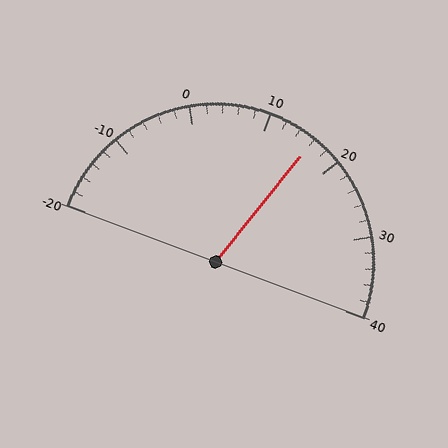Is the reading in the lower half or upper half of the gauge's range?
The reading is in the upper half of the range (-20 to 40).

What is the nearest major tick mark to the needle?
The nearest major tick mark is 20.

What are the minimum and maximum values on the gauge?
The gauge ranges from -20 to 40.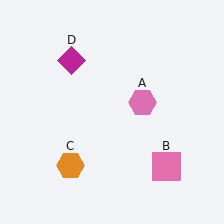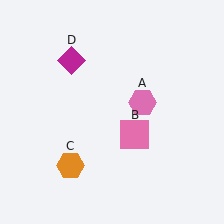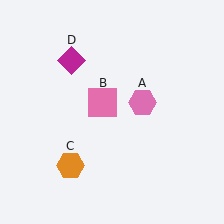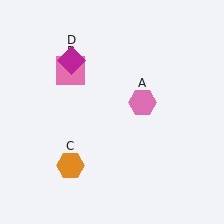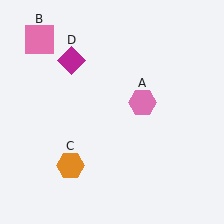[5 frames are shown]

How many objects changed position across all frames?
1 object changed position: pink square (object B).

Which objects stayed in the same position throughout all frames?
Pink hexagon (object A) and orange hexagon (object C) and magenta diamond (object D) remained stationary.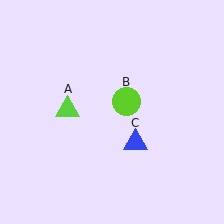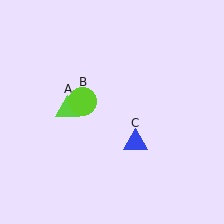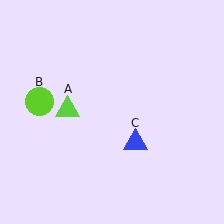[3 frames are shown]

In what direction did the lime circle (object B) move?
The lime circle (object B) moved left.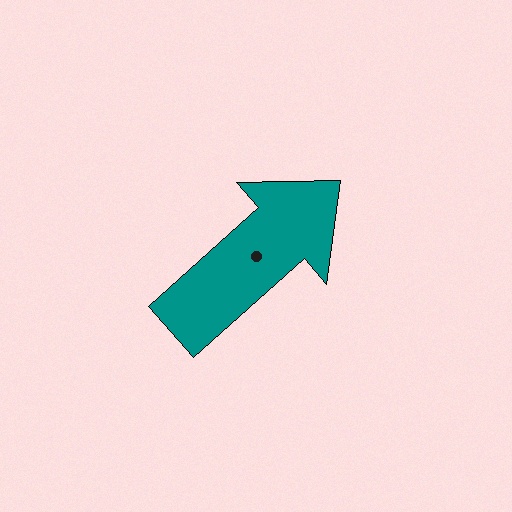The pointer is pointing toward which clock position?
Roughly 2 o'clock.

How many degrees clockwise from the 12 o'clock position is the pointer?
Approximately 48 degrees.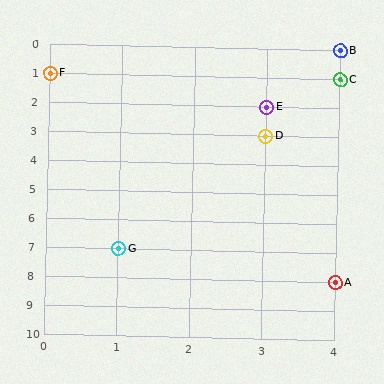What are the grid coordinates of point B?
Point B is at grid coordinates (4, 0).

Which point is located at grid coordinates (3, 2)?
Point E is at (3, 2).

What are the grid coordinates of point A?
Point A is at grid coordinates (4, 8).